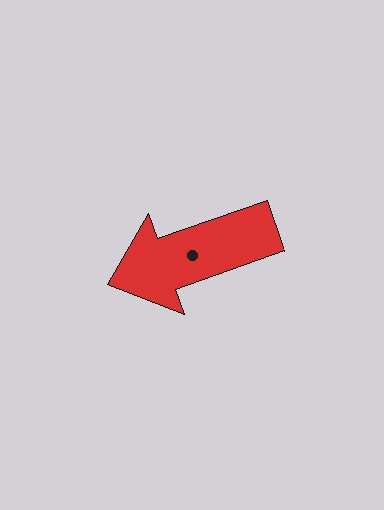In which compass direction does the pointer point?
West.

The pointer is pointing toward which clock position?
Roughly 8 o'clock.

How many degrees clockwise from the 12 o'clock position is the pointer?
Approximately 251 degrees.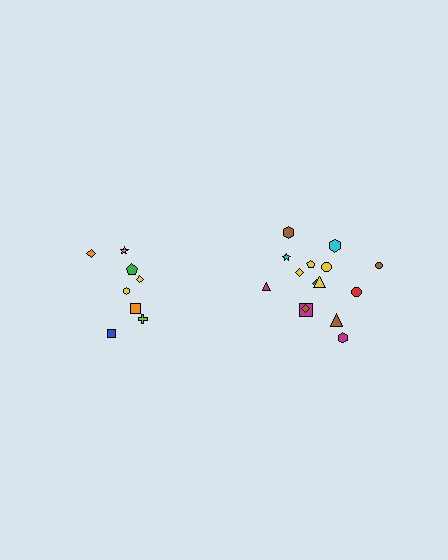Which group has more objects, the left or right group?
The right group.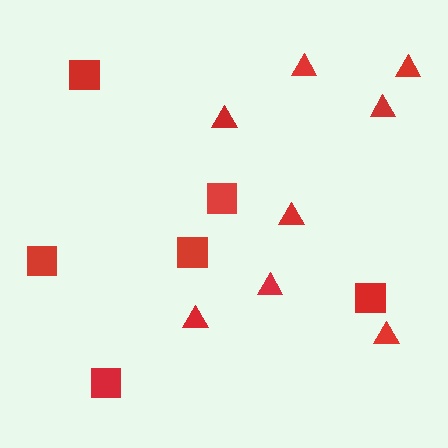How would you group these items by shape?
There are 2 groups: one group of squares (6) and one group of triangles (8).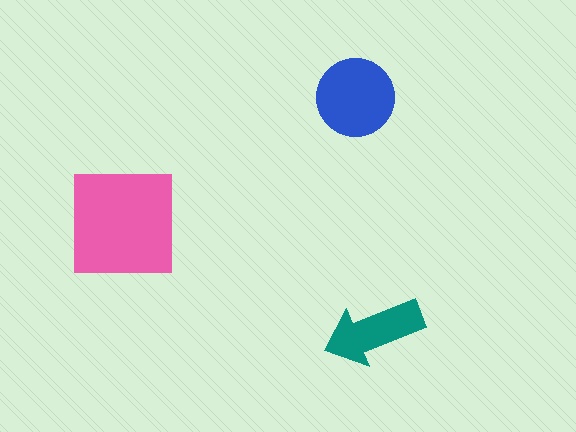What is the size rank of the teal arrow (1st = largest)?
3rd.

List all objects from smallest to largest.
The teal arrow, the blue circle, the pink square.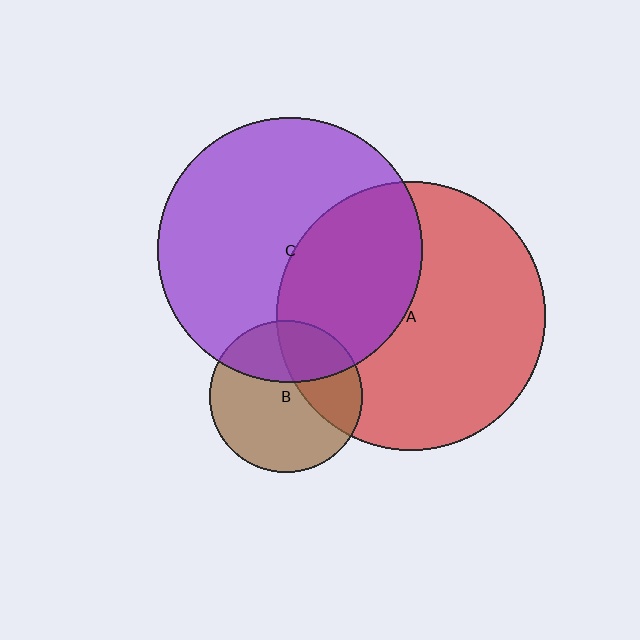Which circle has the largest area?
Circle A (red).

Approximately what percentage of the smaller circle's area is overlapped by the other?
Approximately 35%.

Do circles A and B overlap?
Yes.